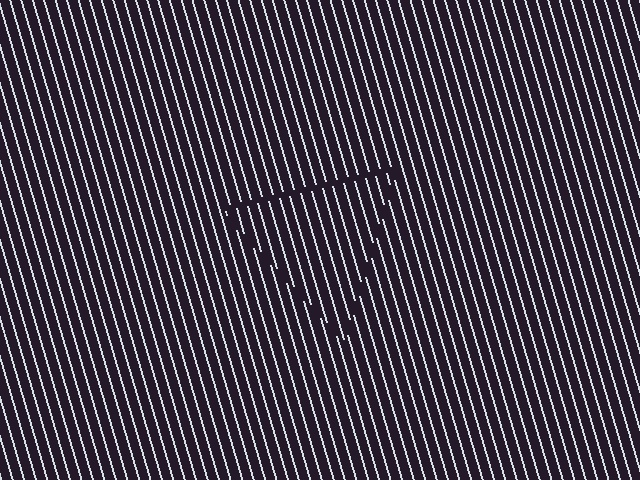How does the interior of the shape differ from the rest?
The interior of the shape contains the same grating, shifted by half a period — the contour is defined by the phase discontinuity where line-ends from the inner and outer gratings abut.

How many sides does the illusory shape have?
3 sides — the line-ends trace a triangle.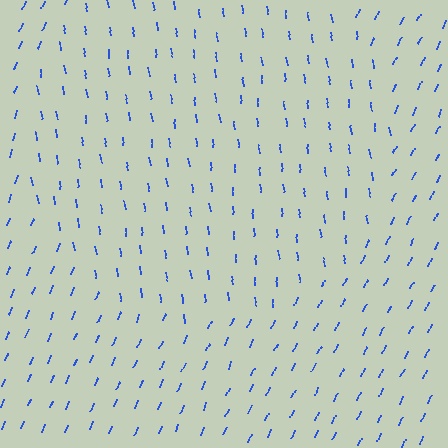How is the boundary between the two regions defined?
The boundary is defined purely by a change in line orientation (approximately 33 degrees difference). All lines are the same color and thickness.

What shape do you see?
I see a circle.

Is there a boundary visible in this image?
Yes, there is a texture boundary formed by a change in line orientation.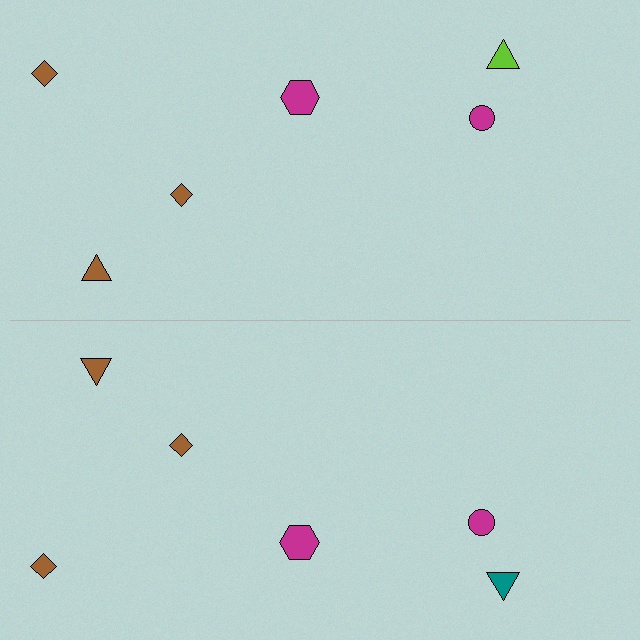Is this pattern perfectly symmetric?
No, the pattern is not perfectly symmetric. The teal triangle on the bottom side breaks the symmetry — its mirror counterpart is lime.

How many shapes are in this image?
There are 12 shapes in this image.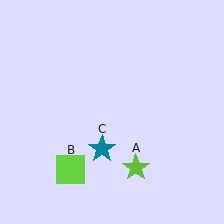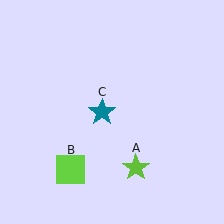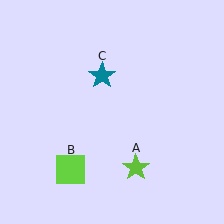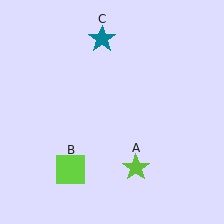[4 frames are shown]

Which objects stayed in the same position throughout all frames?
Lime star (object A) and lime square (object B) remained stationary.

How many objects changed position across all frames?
1 object changed position: teal star (object C).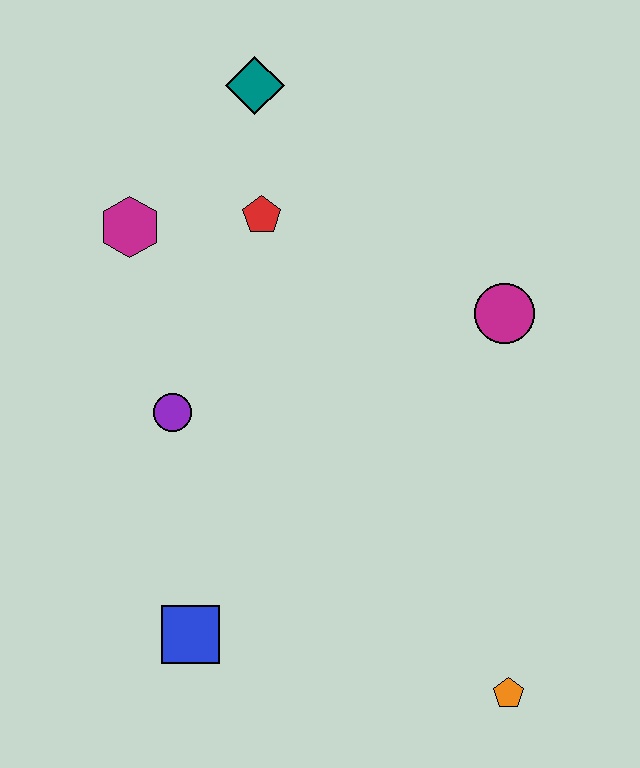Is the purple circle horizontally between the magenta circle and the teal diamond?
No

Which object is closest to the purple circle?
The magenta hexagon is closest to the purple circle.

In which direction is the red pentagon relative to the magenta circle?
The red pentagon is to the left of the magenta circle.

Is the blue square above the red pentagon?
No